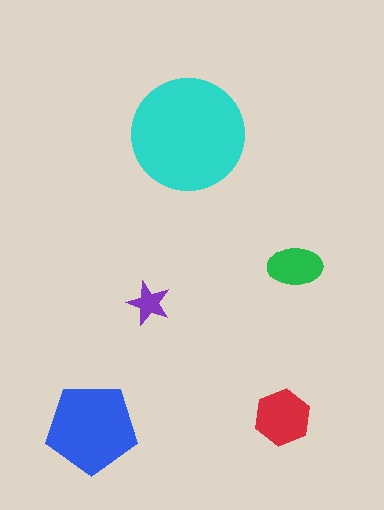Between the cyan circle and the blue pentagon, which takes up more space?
The cyan circle.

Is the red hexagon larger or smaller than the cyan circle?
Smaller.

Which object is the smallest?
The purple star.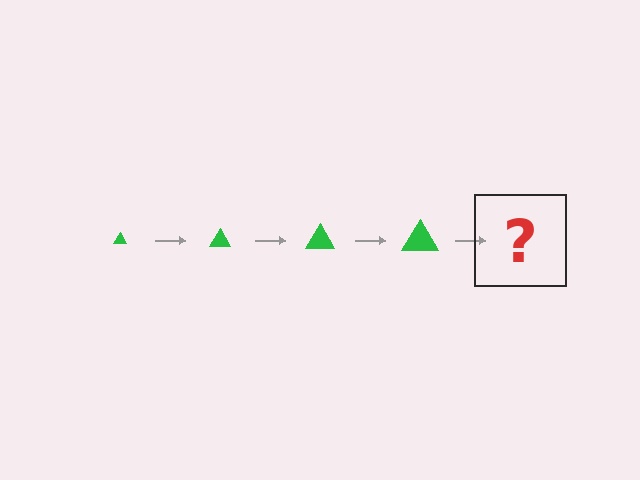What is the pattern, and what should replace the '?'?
The pattern is that the triangle gets progressively larger each step. The '?' should be a green triangle, larger than the previous one.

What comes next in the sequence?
The next element should be a green triangle, larger than the previous one.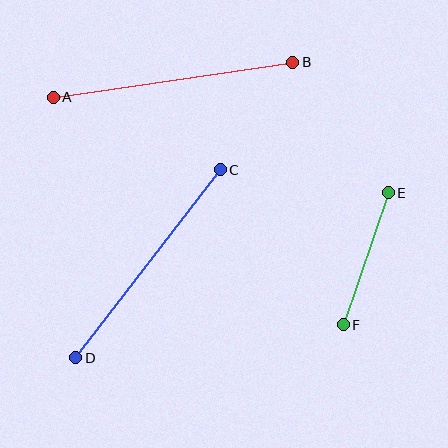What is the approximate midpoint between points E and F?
The midpoint is at approximately (366, 259) pixels.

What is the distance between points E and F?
The distance is approximately 139 pixels.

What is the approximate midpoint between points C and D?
The midpoint is at approximately (148, 264) pixels.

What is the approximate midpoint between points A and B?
The midpoint is at approximately (173, 80) pixels.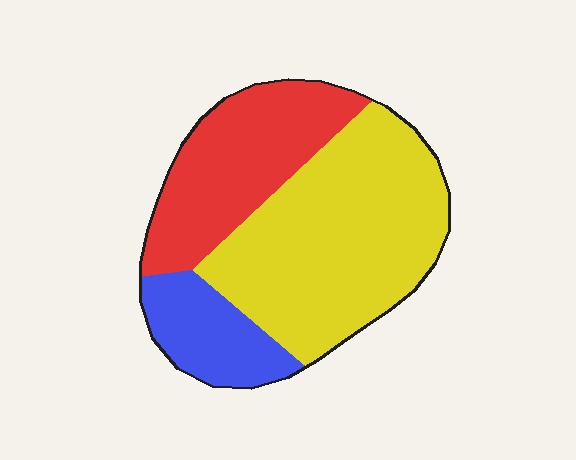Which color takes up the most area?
Yellow, at roughly 55%.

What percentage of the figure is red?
Red takes up about one third (1/3) of the figure.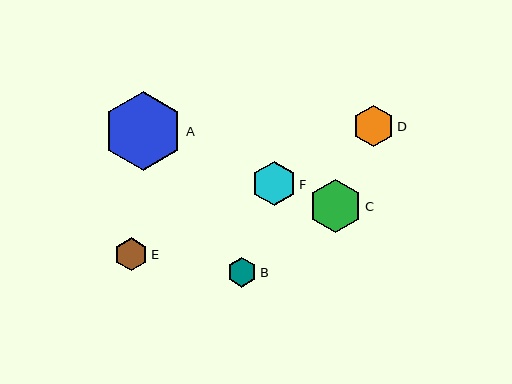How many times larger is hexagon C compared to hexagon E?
Hexagon C is approximately 1.6 times the size of hexagon E.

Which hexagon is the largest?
Hexagon A is the largest with a size of approximately 79 pixels.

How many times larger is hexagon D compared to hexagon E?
Hexagon D is approximately 1.3 times the size of hexagon E.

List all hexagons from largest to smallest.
From largest to smallest: A, C, F, D, E, B.